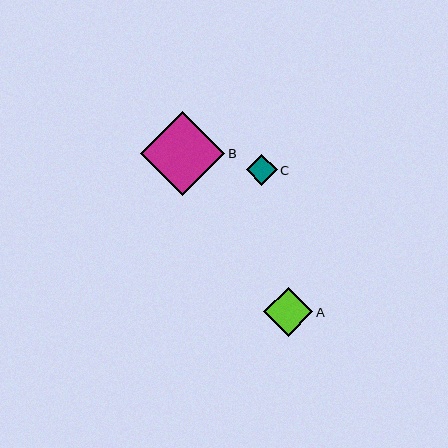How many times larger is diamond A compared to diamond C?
Diamond A is approximately 1.6 times the size of diamond C.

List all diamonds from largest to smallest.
From largest to smallest: B, A, C.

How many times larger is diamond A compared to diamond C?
Diamond A is approximately 1.6 times the size of diamond C.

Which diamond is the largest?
Diamond B is the largest with a size of approximately 84 pixels.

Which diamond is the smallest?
Diamond C is the smallest with a size of approximately 31 pixels.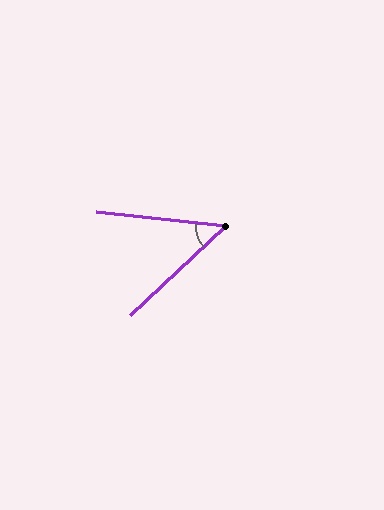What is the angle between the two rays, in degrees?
Approximately 49 degrees.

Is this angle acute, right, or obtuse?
It is acute.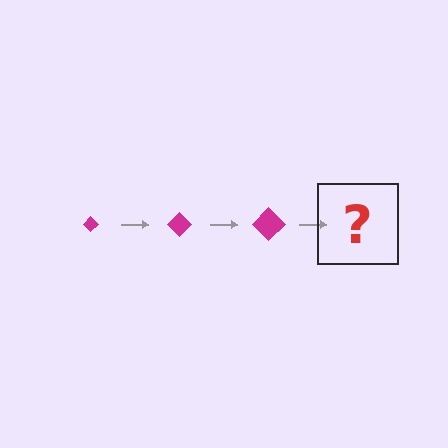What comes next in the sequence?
The next element should be a magenta diamond, larger than the previous one.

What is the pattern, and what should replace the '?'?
The pattern is that the diamond gets progressively larger each step. The '?' should be a magenta diamond, larger than the previous one.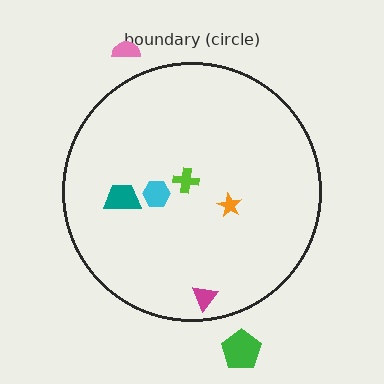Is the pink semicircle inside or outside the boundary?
Outside.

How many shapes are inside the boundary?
5 inside, 2 outside.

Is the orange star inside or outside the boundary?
Inside.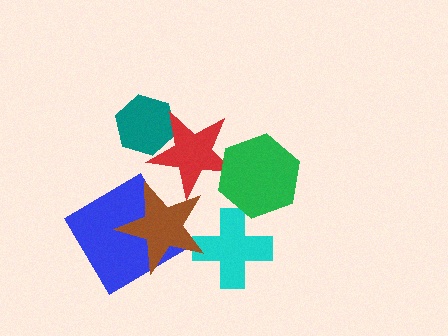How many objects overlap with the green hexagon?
1 object overlaps with the green hexagon.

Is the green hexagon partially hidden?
No, no other shape covers it.